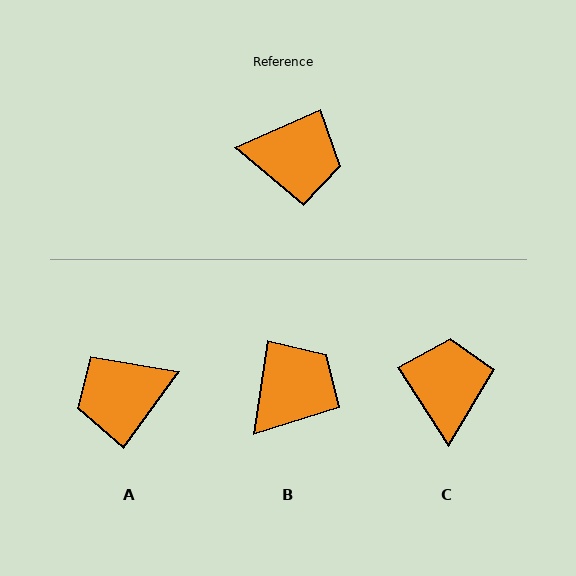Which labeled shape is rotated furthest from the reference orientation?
A, about 150 degrees away.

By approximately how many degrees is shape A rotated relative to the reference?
Approximately 150 degrees clockwise.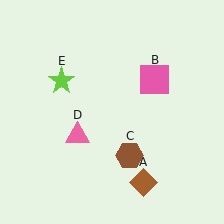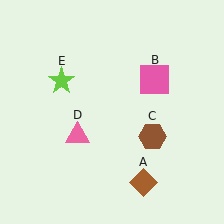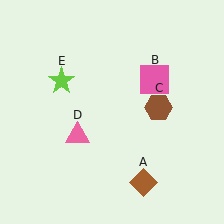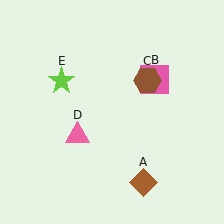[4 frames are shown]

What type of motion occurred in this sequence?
The brown hexagon (object C) rotated counterclockwise around the center of the scene.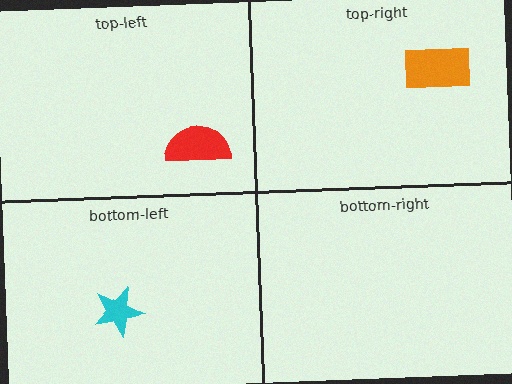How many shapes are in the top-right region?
1.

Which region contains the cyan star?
The bottom-left region.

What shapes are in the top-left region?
The red semicircle.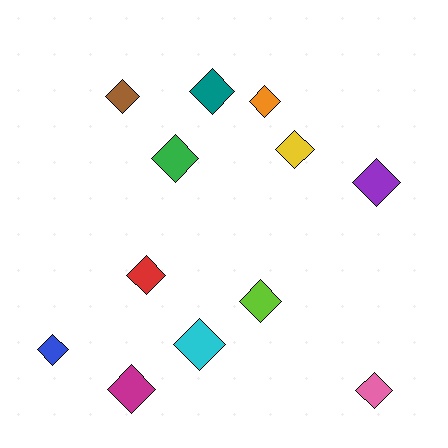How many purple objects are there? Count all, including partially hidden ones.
There is 1 purple object.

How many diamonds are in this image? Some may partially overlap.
There are 12 diamonds.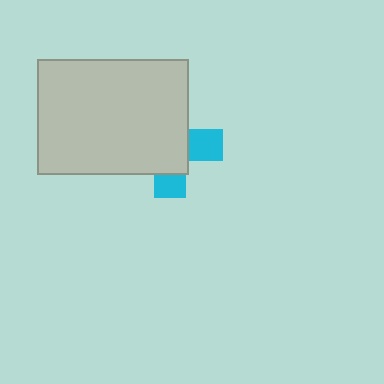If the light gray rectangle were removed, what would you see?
You would see the complete cyan cross.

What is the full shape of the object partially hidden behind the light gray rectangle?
The partially hidden object is a cyan cross.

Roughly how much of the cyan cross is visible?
A small part of it is visible (roughly 31%).